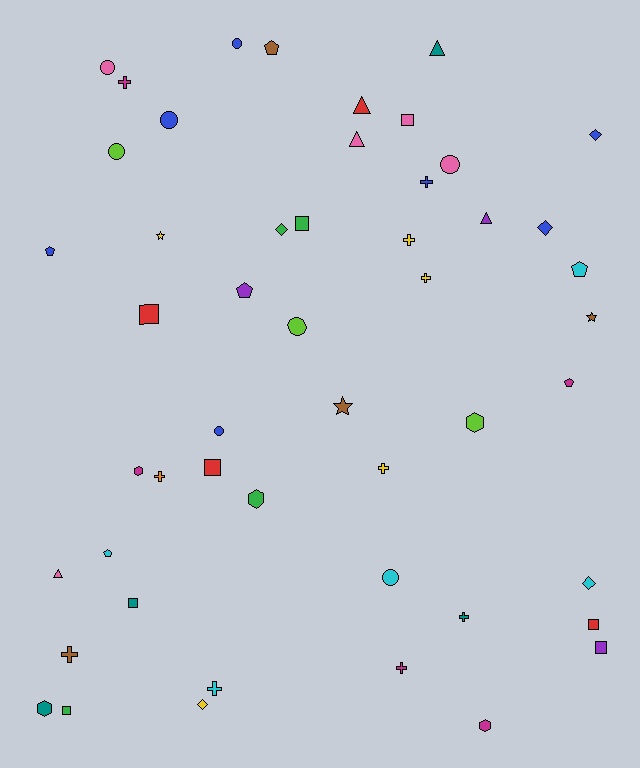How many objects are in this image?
There are 50 objects.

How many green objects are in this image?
There are 4 green objects.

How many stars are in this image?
There are 3 stars.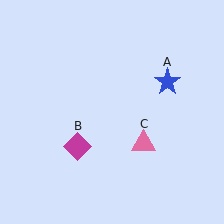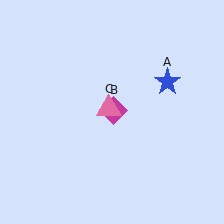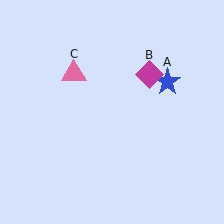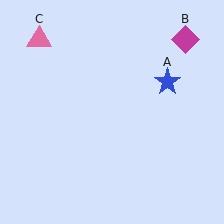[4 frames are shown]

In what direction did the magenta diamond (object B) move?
The magenta diamond (object B) moved up and to the right.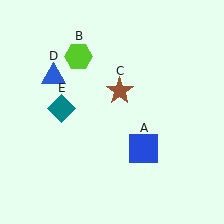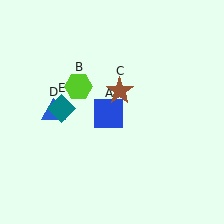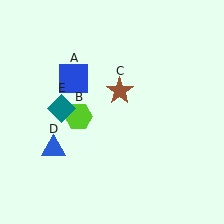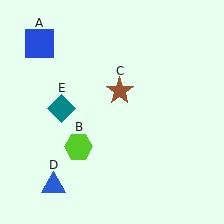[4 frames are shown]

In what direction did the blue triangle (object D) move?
The blue triangle (object D) moved down.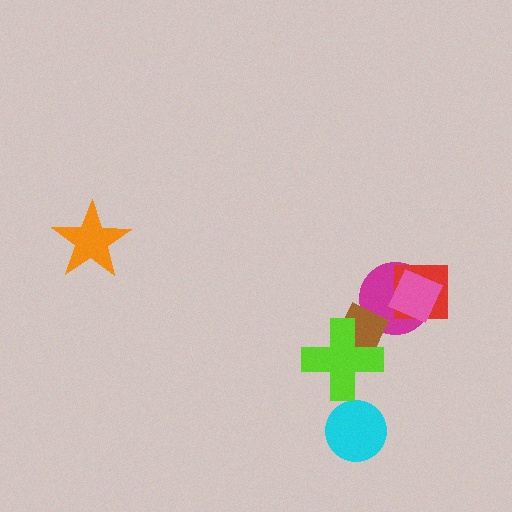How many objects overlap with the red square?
2 objects overlap with the red square.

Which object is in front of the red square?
The pink diamond is in front of the red square.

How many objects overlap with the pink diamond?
2 objects overlap with the pink diamond.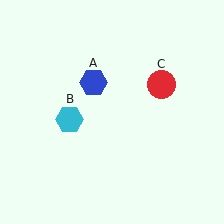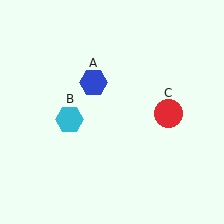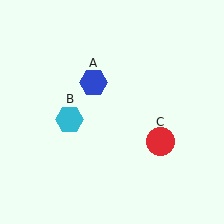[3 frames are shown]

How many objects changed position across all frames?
1 object changed position: red circle (object C).